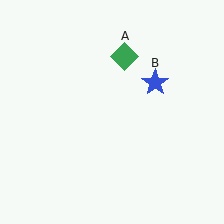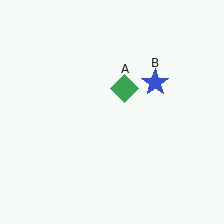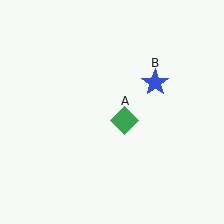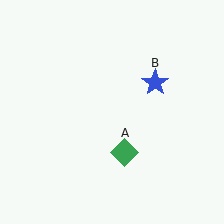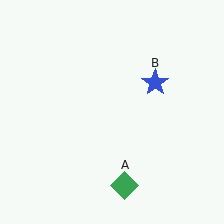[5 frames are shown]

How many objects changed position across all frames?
1 object changed position: green diamond (object A).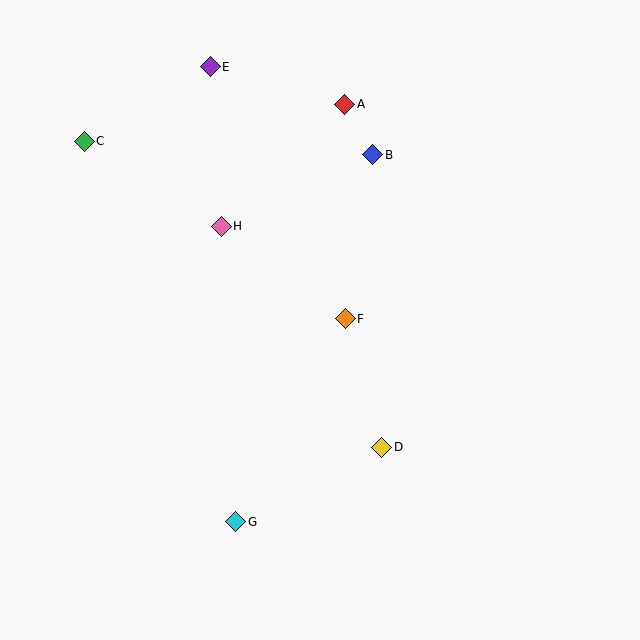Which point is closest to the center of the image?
Point F at (345, 319) is closest to the center.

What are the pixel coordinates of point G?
Point G is at (236, 522).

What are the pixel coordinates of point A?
Point A is at (345, 104).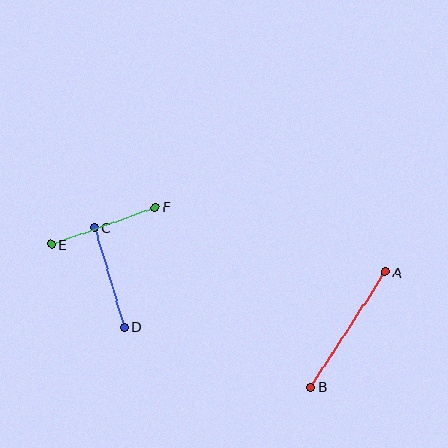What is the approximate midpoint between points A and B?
The midpoint is at approximately (348, 329) pixels.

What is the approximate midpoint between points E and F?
The midpoint is at approximately (103, 226) pixels.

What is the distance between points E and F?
The distance is approximately 110 pixels.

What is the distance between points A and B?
The distance is approximately 137 pixels.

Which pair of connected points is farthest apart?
Points A and B are farthest apart.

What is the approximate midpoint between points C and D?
The midpoint is at approximately (109, 277) pixels.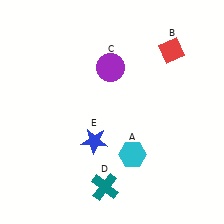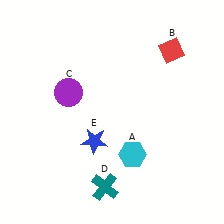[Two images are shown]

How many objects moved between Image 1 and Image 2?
1 object moved between the two images.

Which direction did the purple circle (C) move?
The purple circle (C) moved left.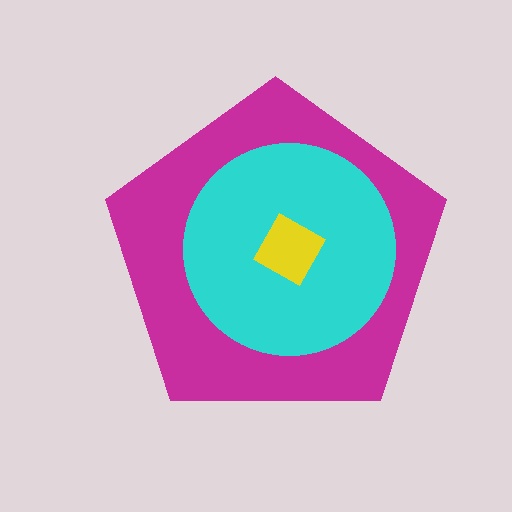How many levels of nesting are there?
3.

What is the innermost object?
The yellow square.